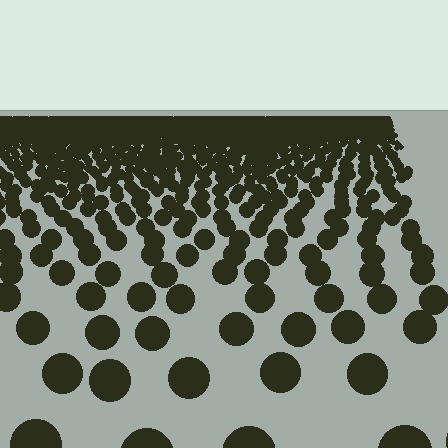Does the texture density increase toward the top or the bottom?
Density increases toward the top.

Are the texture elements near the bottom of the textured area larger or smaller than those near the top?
Larger. Near the bottom, elements are closer to the viewer and appear at a bigger on-screen size.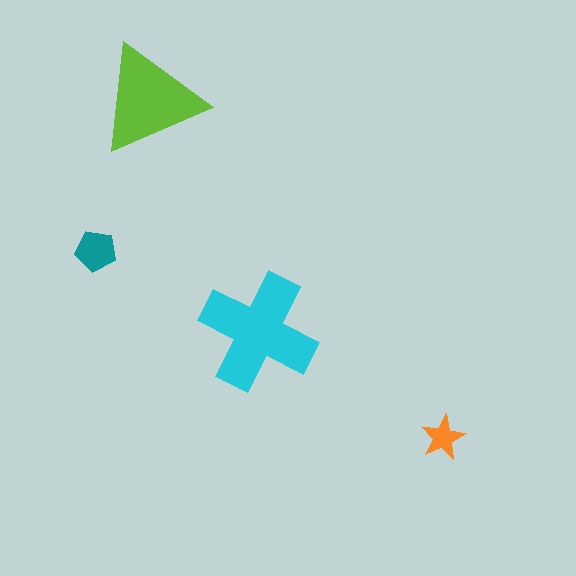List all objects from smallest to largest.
The orange star, the teal pentagon, the lime triangle, the cyan cross.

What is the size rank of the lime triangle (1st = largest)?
2nd.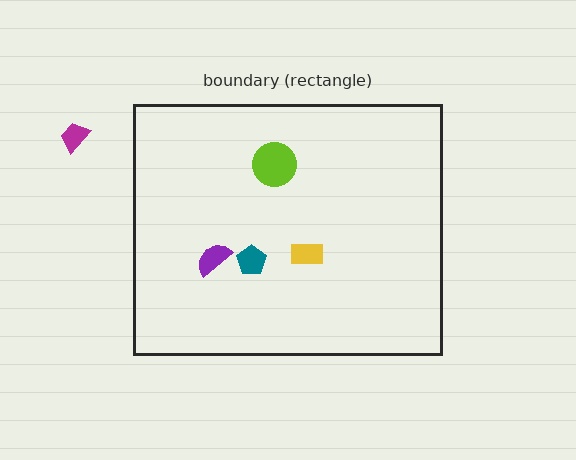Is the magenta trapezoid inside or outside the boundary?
Outside.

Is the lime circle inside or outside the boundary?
Inside.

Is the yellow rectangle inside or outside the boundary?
Inside.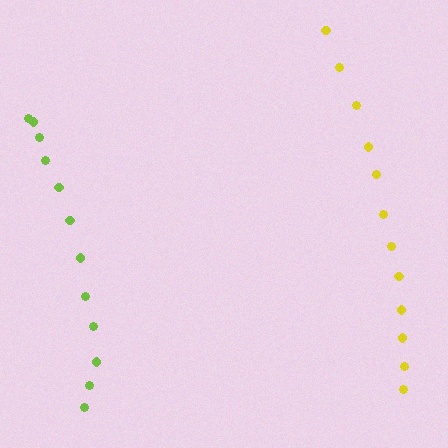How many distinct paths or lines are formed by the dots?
There are 2 distinct paths.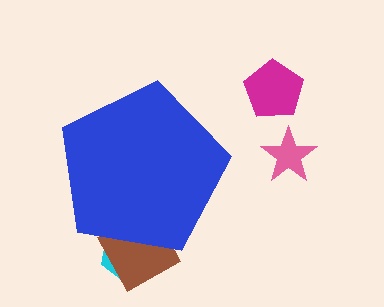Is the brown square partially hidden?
Yes, the brown square is partially hidden behind the blue pentagon.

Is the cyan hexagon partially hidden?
Yes, the cyan hexagon is partially hidden behind the blue pentagon.